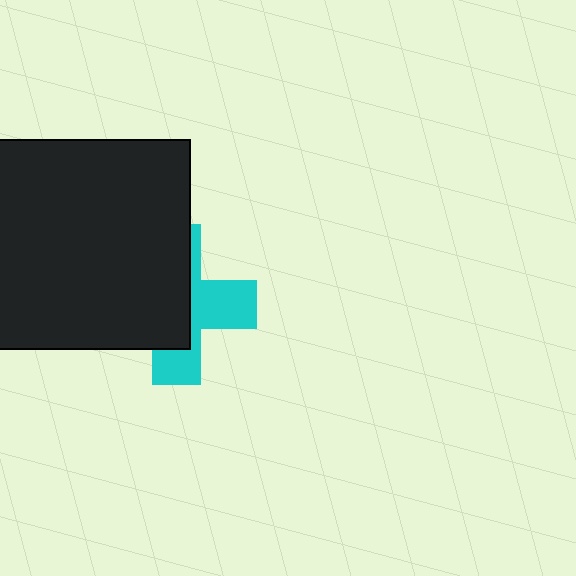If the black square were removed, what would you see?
You would see the complete cyan cross.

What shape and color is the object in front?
The object in front is a black square.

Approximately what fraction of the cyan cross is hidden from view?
Roughly 57% of the cyan cross is hidden behind the black square.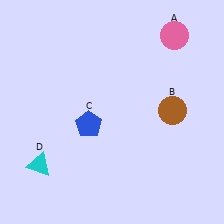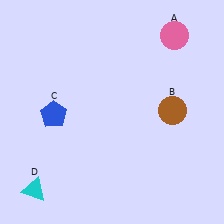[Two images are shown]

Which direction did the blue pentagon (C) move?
The blue pentagon (C) moved left.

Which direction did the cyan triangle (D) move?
The cyan triangle (D) moved down.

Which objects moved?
The objects that moved are: the blue pentagon (C), the cyan triangle (D).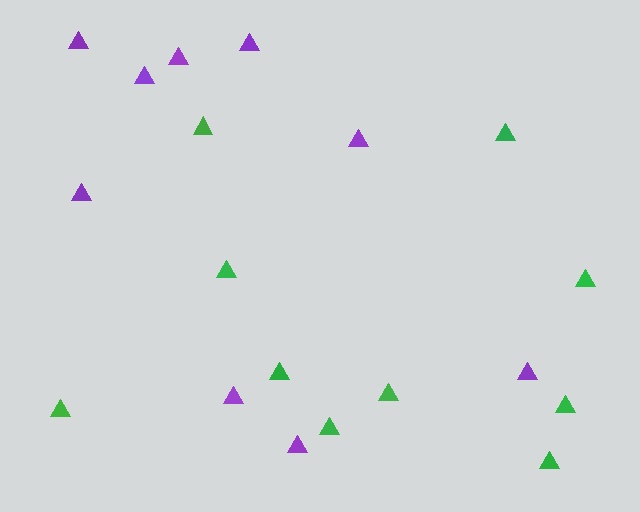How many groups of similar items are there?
There are 2 groups: one group of purple triangles (9) and one group of green triangles (10).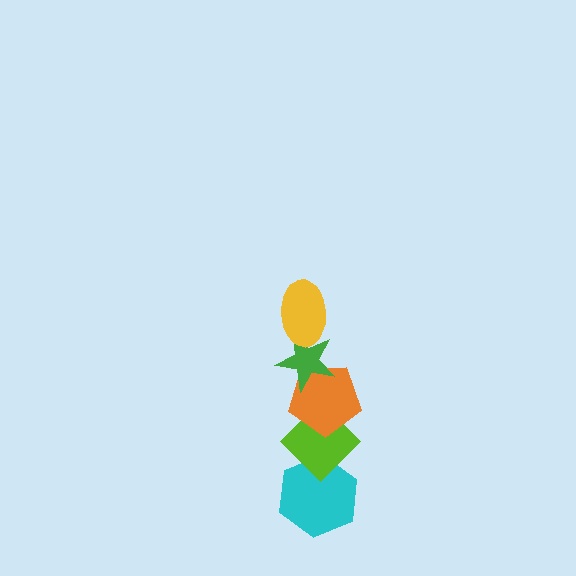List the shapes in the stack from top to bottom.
From top to bottom: the yellow ellipse, the green star, the orange pentagon, the lime diamond, the cyan hexagon.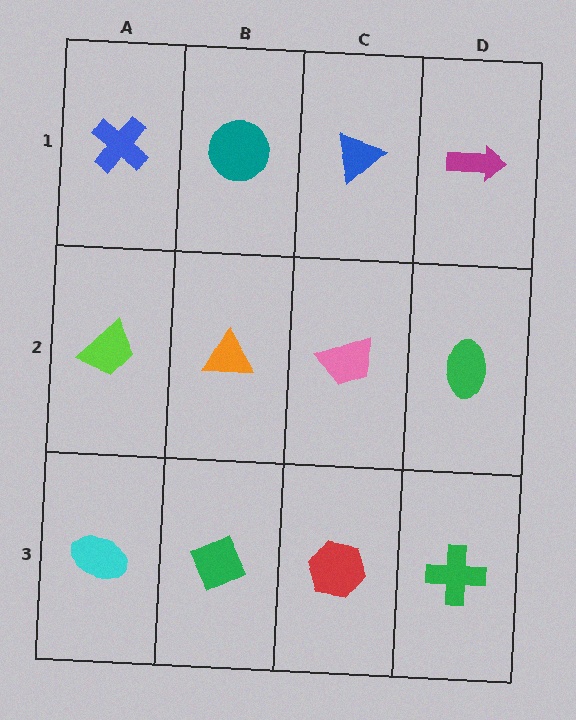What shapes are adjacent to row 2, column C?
A blue triangle (row 1, column C), a red hexagon (row 3, column C), an orange triangle (row 2, column B), a green ellipse (row 2, column D).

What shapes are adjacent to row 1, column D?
A green ellipse (row 2, column D), a blue triangle (row 1, column C).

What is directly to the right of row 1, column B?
A blue triangle.